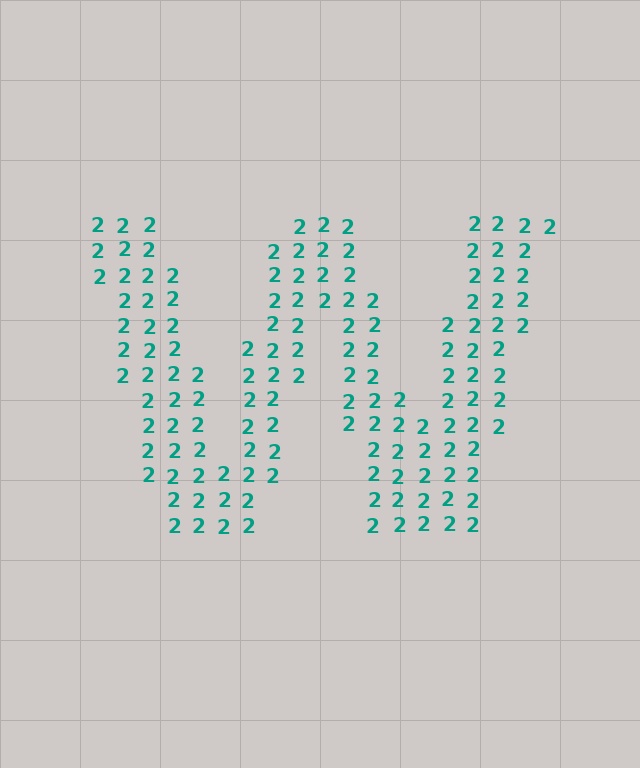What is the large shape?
The large shape is the letter W.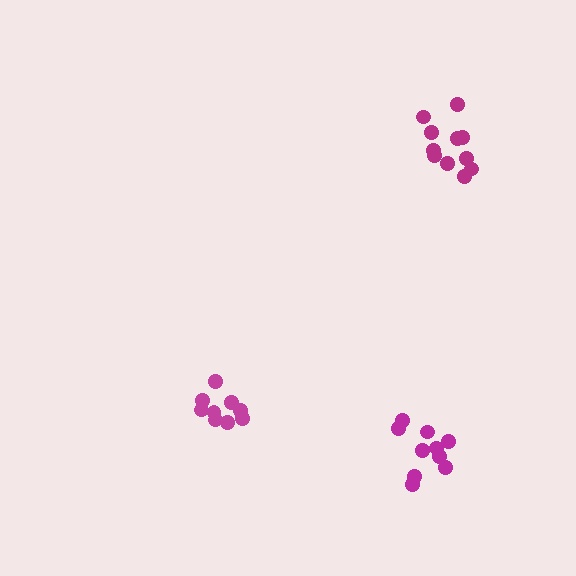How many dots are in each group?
Group 1: 9 dots, Group 2: 10 dots, Group 3: 11 dots (30 total).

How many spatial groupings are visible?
There are 3 spatial groupings.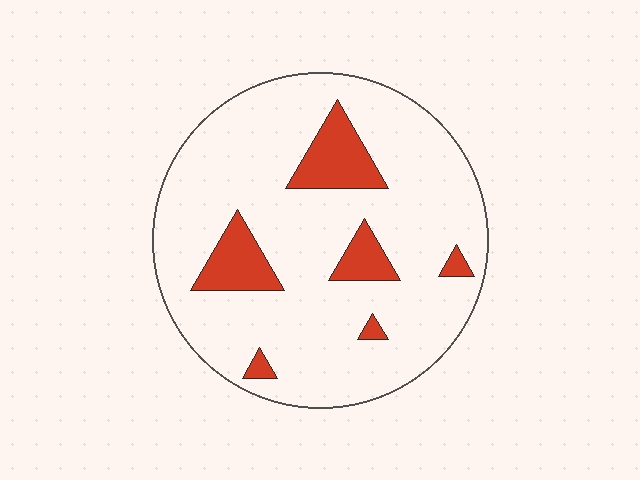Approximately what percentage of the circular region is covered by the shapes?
Approximately 15%.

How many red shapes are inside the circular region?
6.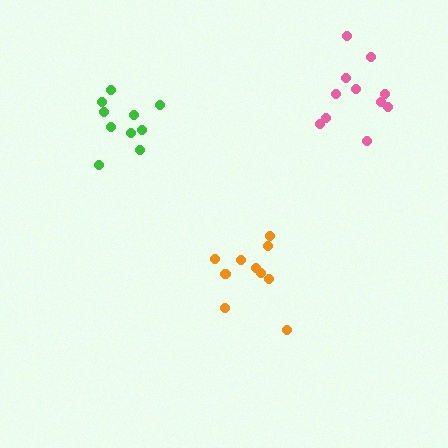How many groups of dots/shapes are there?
There are 3 groups.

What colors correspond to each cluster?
The clusters are colored: orange, green, pink.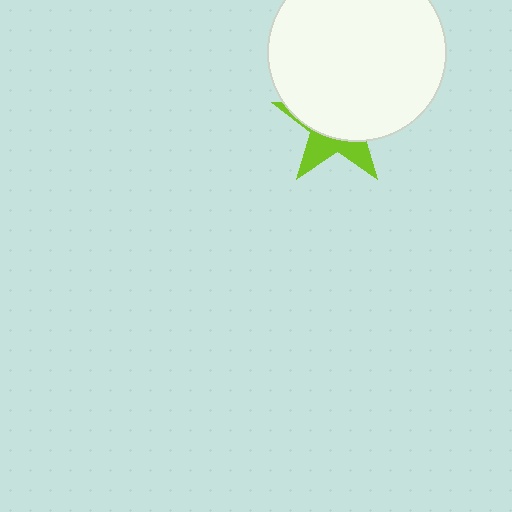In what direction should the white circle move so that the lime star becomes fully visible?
The white circle should move up. That is the shortest direction to clear the overlap and leave the lime star fully visible.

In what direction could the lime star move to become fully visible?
The lime star could move down. That would shift it out from behind the white circle entirely.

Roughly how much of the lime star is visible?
A small part of it is visible (roughly 34%).